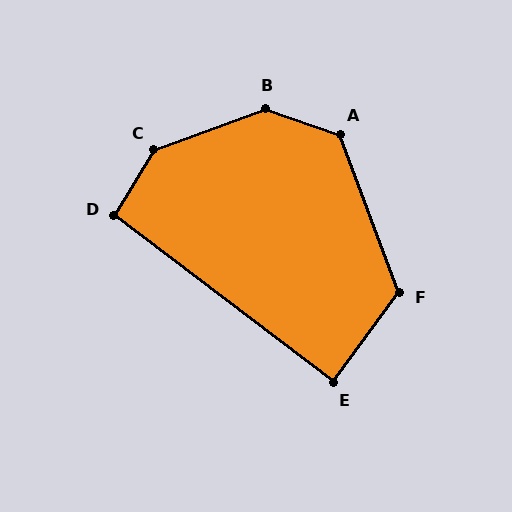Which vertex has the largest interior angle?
C, at approximately 141 degrees.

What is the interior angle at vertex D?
Approximately 96 degrees (obtuse).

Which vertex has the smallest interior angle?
E, at approximately 89 degrees.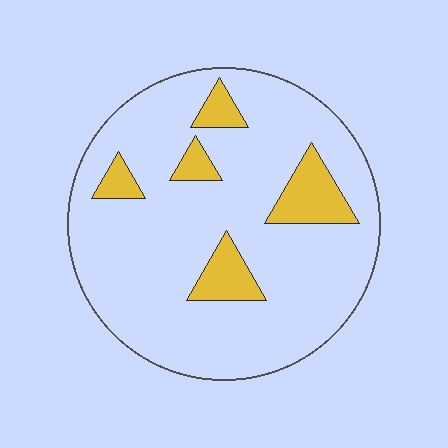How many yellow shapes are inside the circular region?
5.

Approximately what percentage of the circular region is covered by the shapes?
Approximately 15%.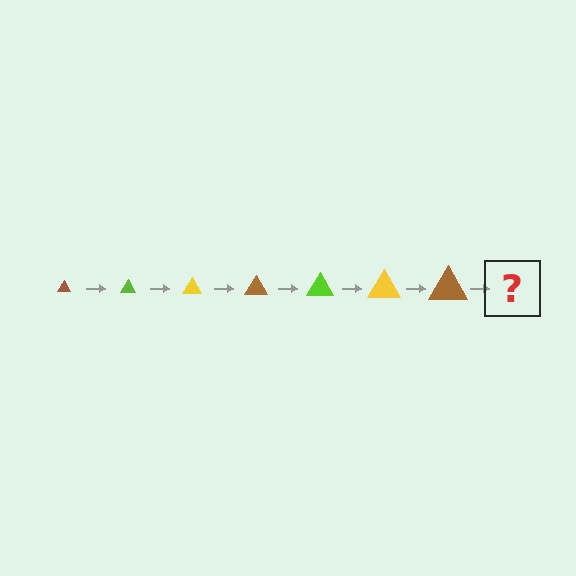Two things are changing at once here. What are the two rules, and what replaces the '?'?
The two rules are that the triangle grows larger each step and the color cycles through brown, lime, and yellow. The '?' should be a lime triangle, larger than the previous one.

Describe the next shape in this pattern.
It should be a lime triangle, larger than the previous one.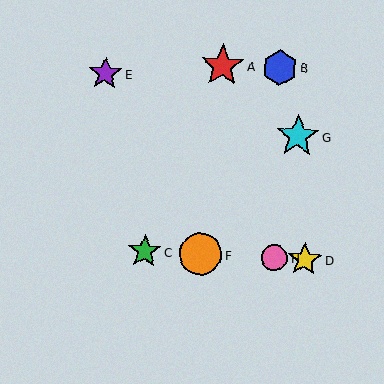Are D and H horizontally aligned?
Yes, both are at y≈259.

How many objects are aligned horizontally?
4 objects (C, D, F, H) are aligned horizontally.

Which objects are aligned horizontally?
Objects C, D, F, H are aligned horizontally.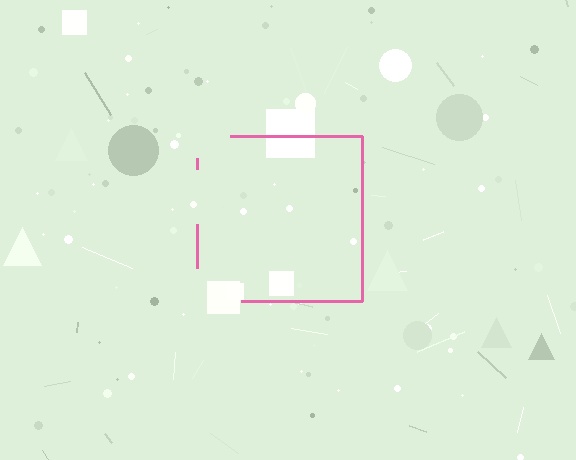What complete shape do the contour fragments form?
The contour fragments form a square.